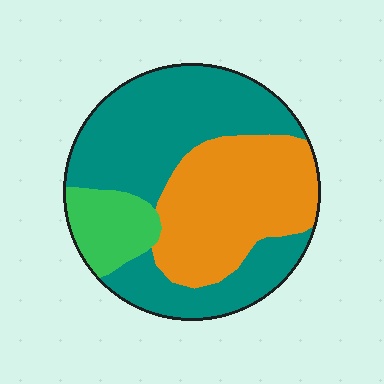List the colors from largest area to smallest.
From largest to smallest: teal, orange, green.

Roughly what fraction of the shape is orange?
Orange covers 36% of the shape.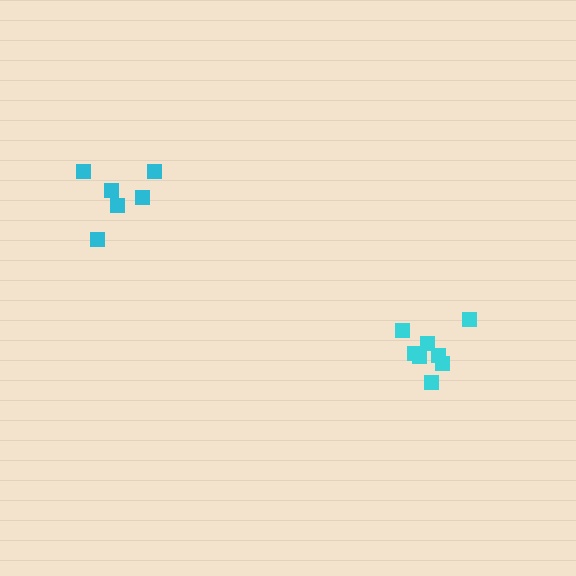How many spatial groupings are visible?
There are 2 spatial groupings.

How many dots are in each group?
Group 1: 8 dots, Group 2: 6 dots (14 total).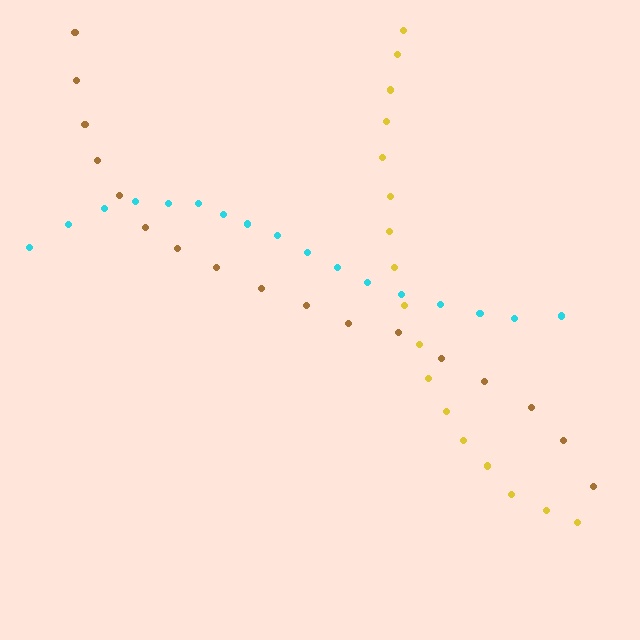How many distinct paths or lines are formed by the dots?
There are 3 distinct paths.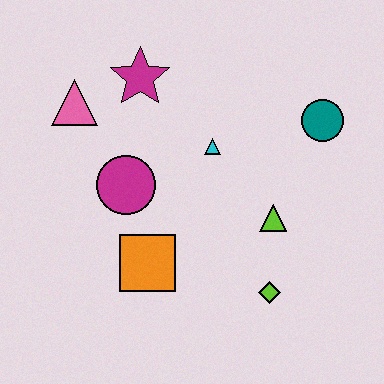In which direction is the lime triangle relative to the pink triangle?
The lime triangle is to the right of the pink triangle.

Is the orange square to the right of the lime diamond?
No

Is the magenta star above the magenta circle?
Yes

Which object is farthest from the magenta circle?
The teal circle is farthest from the magenta circle.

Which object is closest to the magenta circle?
The orange square is closest to the magenta circle.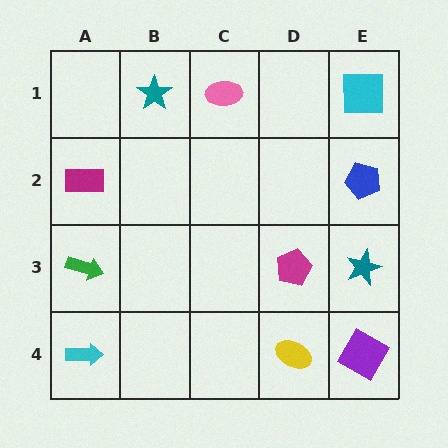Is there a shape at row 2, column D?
No, that cell is empty.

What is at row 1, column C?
A pink ellipse.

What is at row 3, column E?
A teal star.